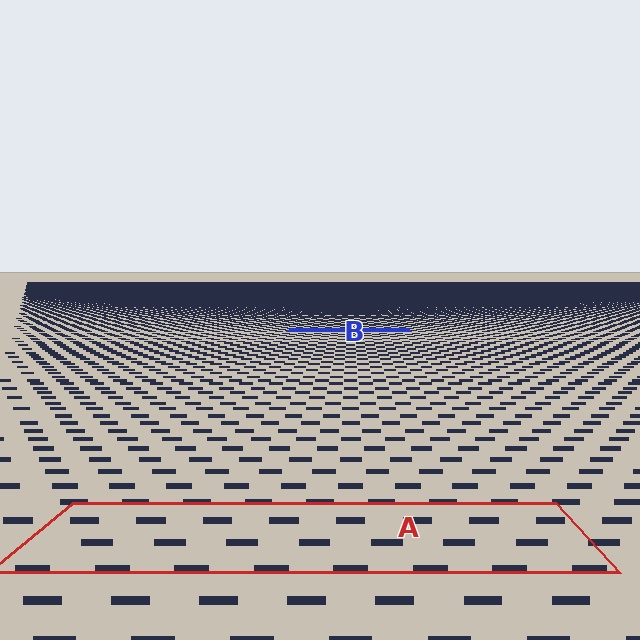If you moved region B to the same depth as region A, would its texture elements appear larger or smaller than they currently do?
They would appear larger. At a closer depth, the same texture elements are projected at a bigger on-screen size.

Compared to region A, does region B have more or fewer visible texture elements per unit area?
Region B has more texture elements per unit area — they are packed more densely because it is farther away.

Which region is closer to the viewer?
Region A is closer. The texture elements there are larger and more spread out.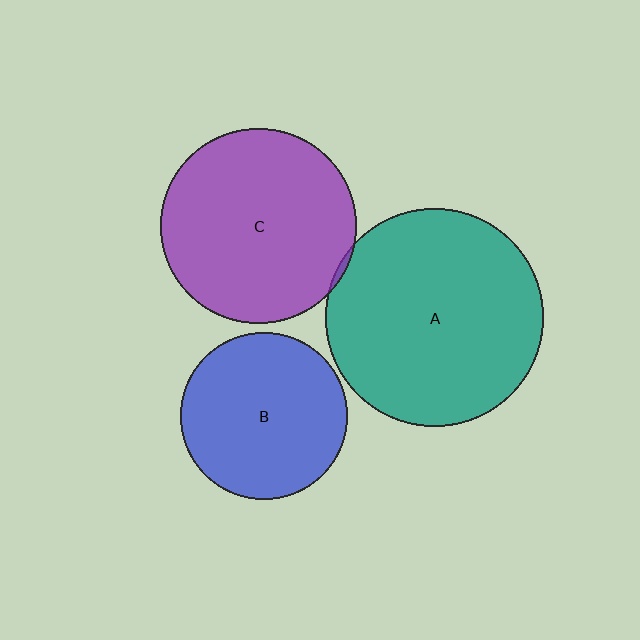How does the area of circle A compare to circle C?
Approximately 1.2 times.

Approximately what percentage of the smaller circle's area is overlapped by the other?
Approximately 5%.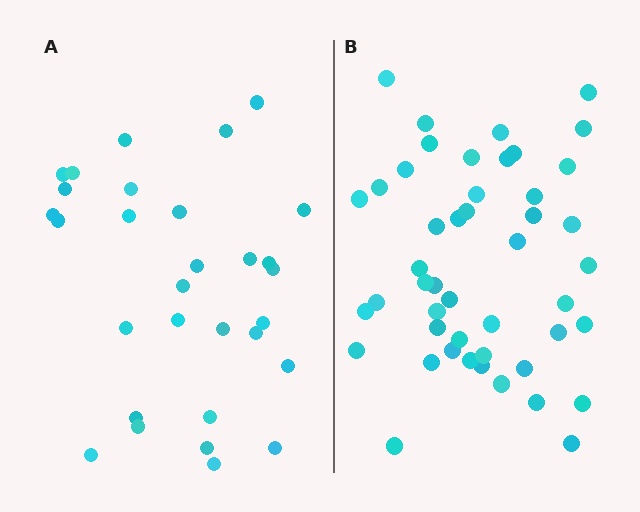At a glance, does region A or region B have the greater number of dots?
Region B (the right region) has more dots.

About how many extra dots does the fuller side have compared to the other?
Region B has approximately 15 more dots than region A.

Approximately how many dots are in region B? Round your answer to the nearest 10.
About 50 dots. (The exact count is 47, which rounds to 50.)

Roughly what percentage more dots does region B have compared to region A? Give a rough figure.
About 55% more.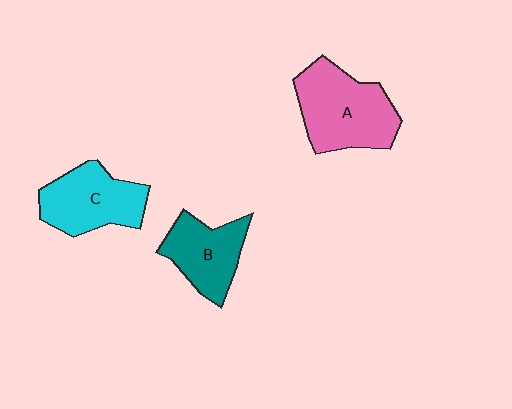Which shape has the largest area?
Shape A (pink).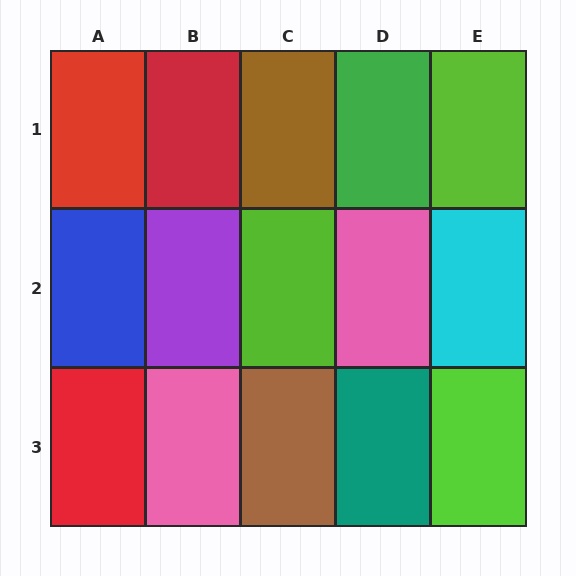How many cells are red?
3 cells are red.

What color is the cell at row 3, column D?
Teal.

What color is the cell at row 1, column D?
Green.